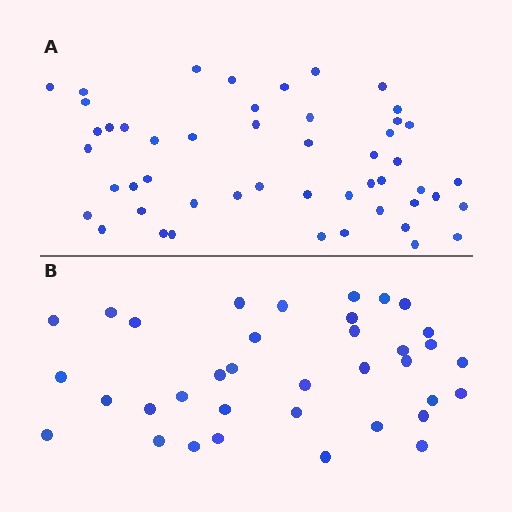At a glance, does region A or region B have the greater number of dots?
Region A (the top region) has more dots.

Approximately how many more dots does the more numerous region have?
Region A has approximately 15 more dots than region B.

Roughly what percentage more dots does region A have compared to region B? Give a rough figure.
About 40% more.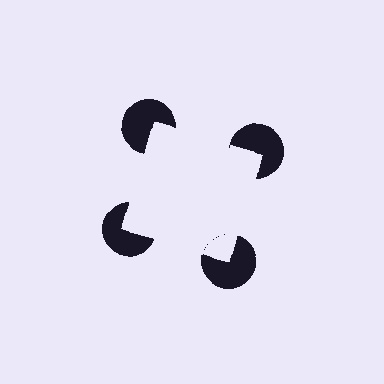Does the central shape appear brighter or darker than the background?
It typically appears slightly brighter than the background, even though no actual brightness change is drawn.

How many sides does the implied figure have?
4 sides.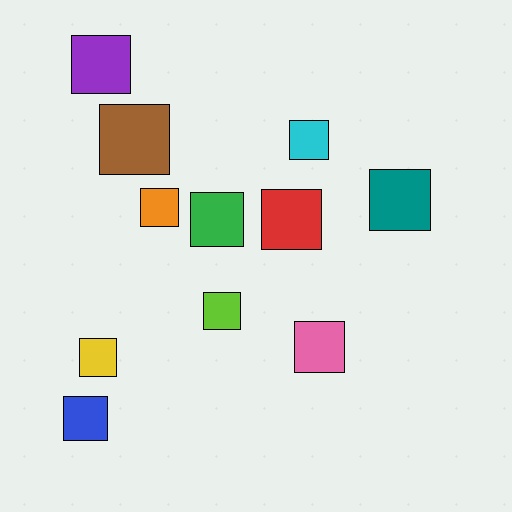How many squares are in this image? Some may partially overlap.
There are 11 squares.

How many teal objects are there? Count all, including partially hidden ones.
There is 1 teal object.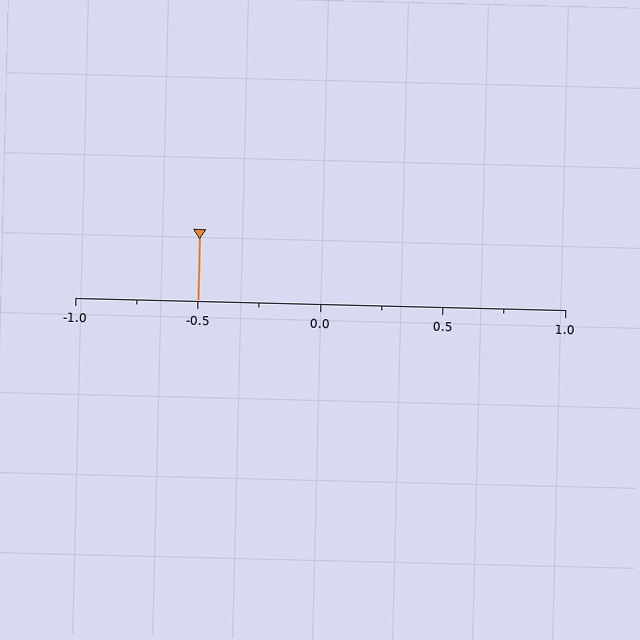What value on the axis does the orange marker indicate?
The marker indicates approximately -0.5.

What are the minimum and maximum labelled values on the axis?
The axis runs from -1.0 to 1.0.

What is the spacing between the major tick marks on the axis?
The major ticks are spaced 0.5 apart.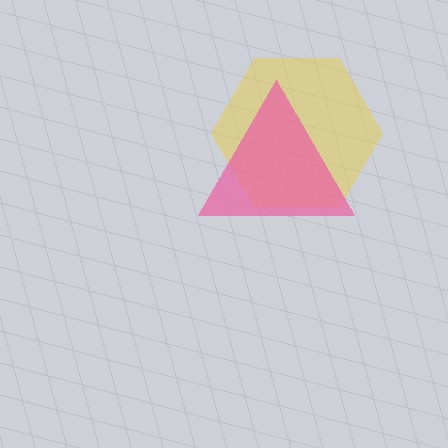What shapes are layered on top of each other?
The layered shapes are: a yellow hexagon, a pink triangle.